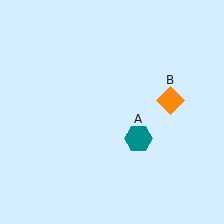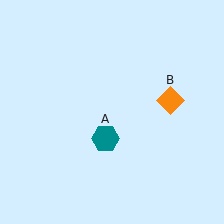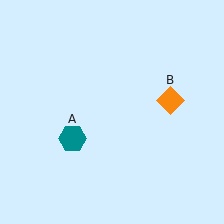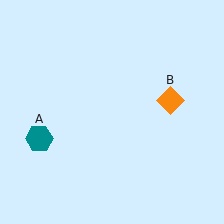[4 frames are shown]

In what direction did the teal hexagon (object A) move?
The teal hexagon (object A) moved left.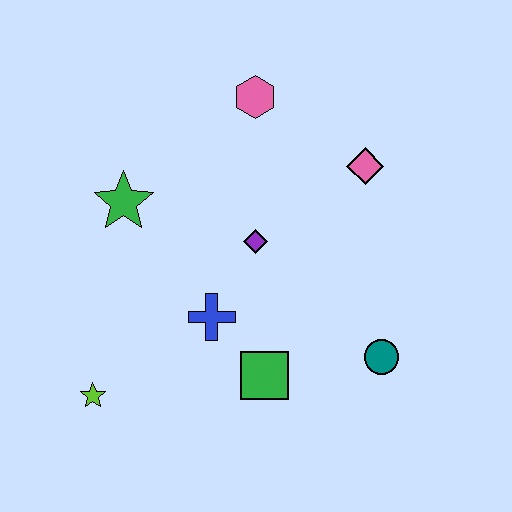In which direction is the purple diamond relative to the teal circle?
The purple diamond is to the left of the teal circle.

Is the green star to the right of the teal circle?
No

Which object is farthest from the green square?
The pink hexagon is farthest from the green square.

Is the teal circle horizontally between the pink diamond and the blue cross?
No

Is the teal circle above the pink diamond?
No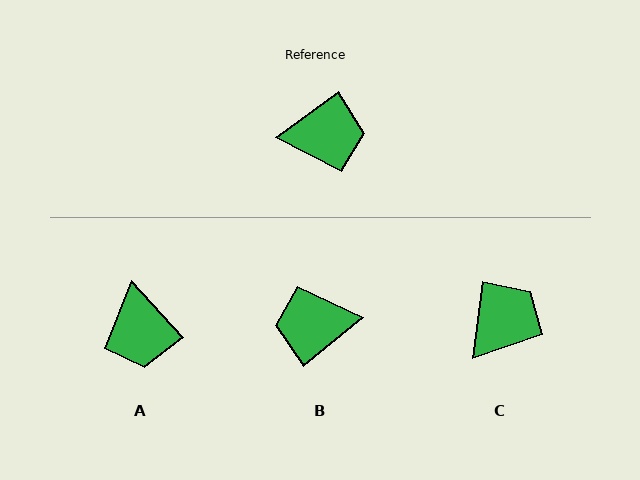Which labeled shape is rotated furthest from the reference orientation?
B, about 178 degrees away.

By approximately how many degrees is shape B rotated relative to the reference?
Approximately 178 degrees clockwise.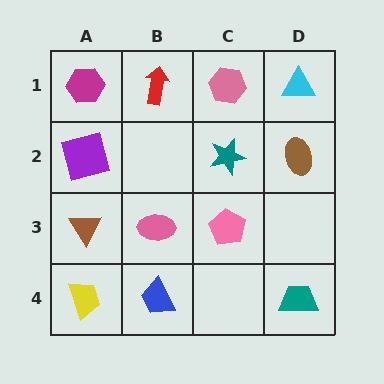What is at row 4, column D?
A teal trapezoid.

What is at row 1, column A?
A magenta hexagon.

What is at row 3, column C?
A pink pentagon.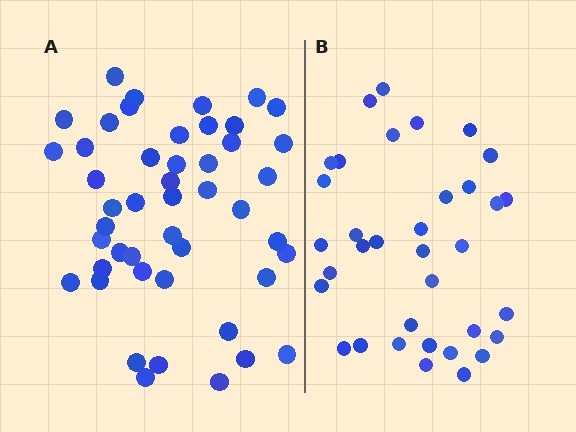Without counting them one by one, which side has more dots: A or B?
Region A (the left region) has more dots.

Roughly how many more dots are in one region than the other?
Region A has roughly 12 or so more dots than region B.